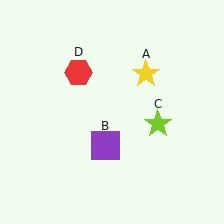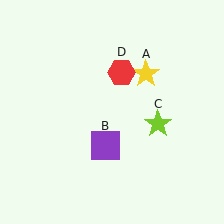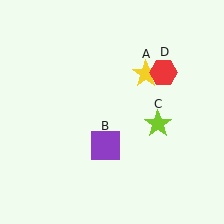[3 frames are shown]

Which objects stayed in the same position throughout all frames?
Yellow star (object A) and purple square (object B) and lime star (object C) remained stationary.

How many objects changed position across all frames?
1 object changed position: red hexagon (object D).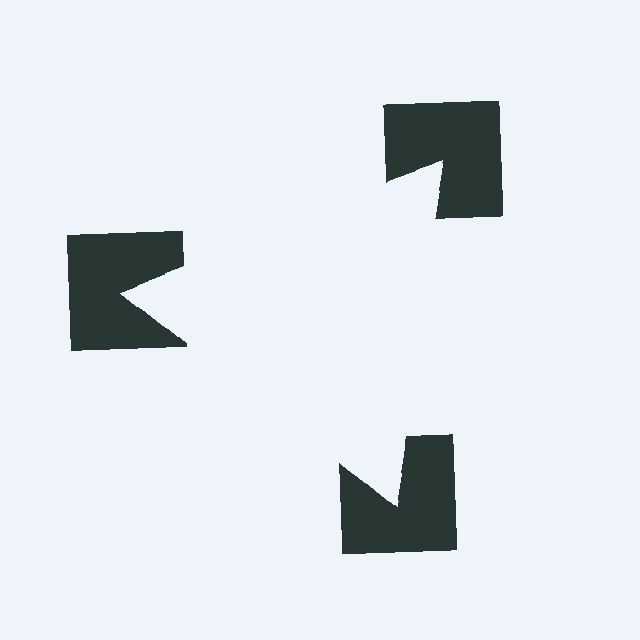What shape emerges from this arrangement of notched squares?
An illusory triangle — its edges are inferred from the aligned wedge cuts in the notched squares, not physically drawn.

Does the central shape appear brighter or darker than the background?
It typically appears slightly brighter than the background, even though no actual brightness change is drawn.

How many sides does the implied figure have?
3 sides.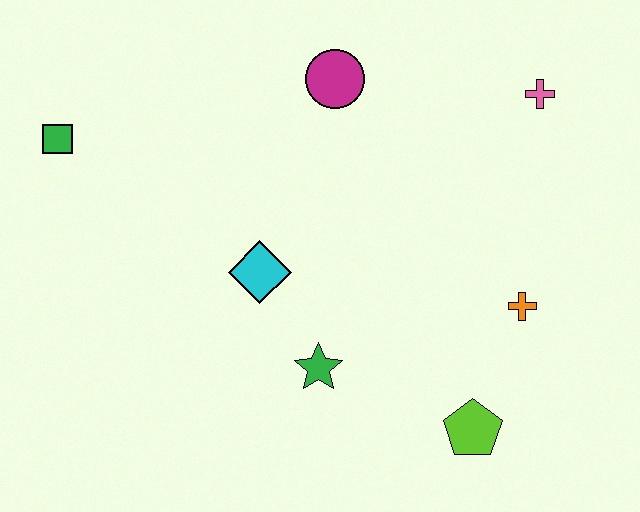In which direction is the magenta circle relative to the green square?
The magenta circle is to the right of the green square.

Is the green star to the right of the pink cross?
No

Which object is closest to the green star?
The cyan diamond is closest to the green star.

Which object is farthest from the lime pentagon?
The green square is farthest from the lime pentagon.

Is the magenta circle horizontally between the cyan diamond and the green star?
No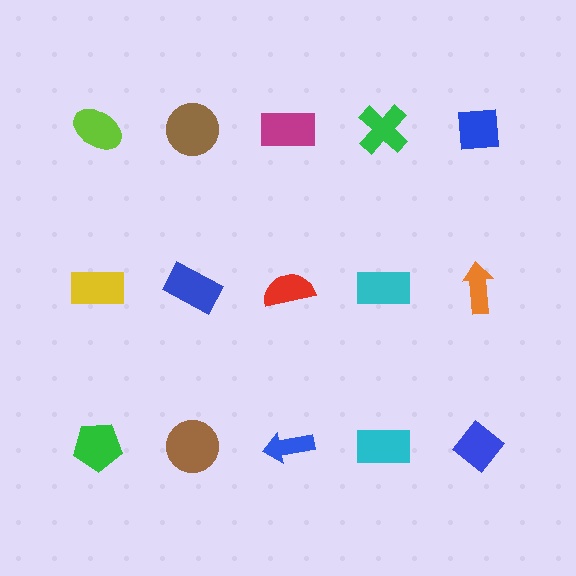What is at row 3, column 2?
A brown circle.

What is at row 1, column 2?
A brown circle.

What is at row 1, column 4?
A green cross.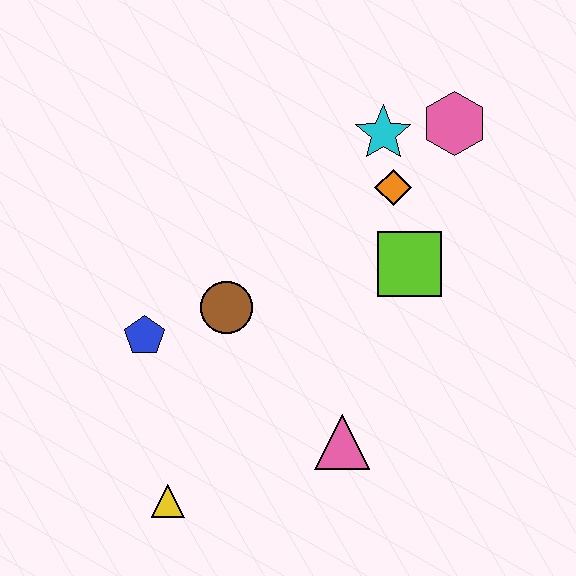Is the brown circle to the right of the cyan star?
No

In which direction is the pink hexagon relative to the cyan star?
The pink hexagon is to the right of the cyan star.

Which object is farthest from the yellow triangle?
The pink hexagon is farthest from the yellow triangle.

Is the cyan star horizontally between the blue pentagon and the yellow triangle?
No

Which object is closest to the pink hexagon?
The cyan star is closest to the pink hexagon.